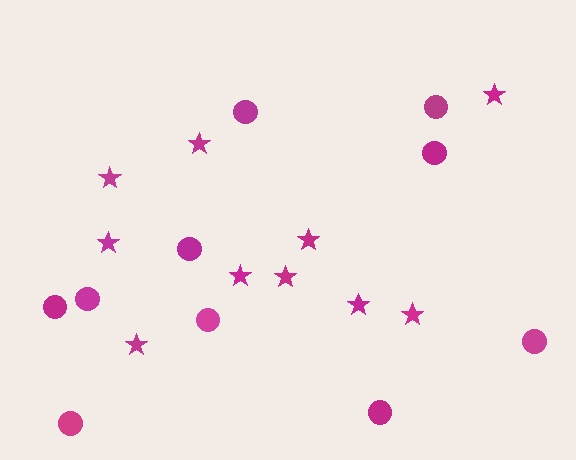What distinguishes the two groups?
There are 2 groups: one group of stars (10) and one group of circles (10).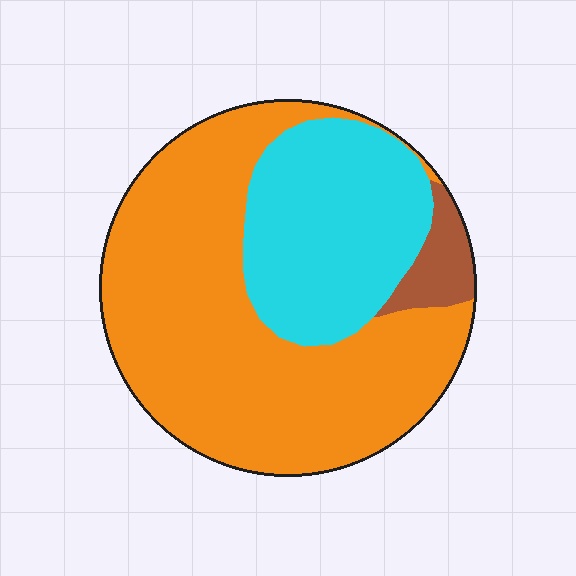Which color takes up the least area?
Brown, at roughly 5%.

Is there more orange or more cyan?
Orange.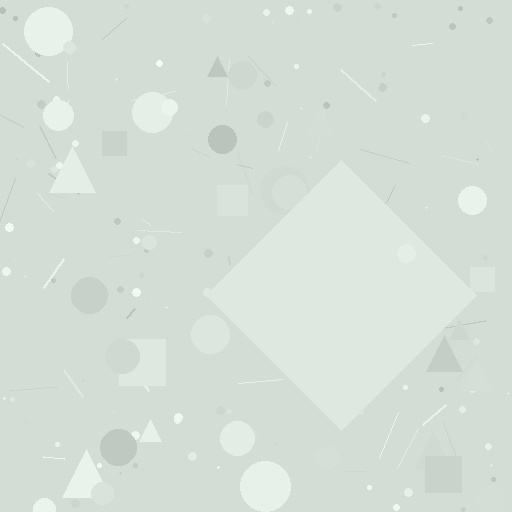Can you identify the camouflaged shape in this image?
The camouflaged shape is a diamond.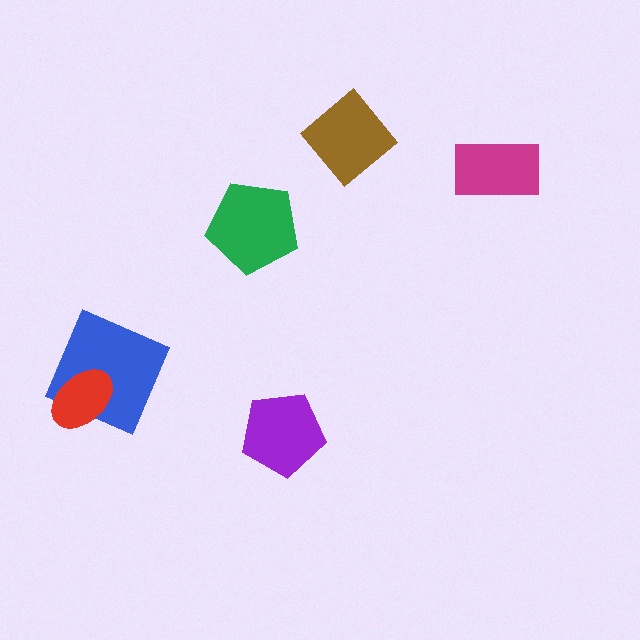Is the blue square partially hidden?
Yes, it is partially covered by another shape.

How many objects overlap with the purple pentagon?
0 objects overlap with the purple pentagon.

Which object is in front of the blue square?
The red ellipse is in front of the blue square.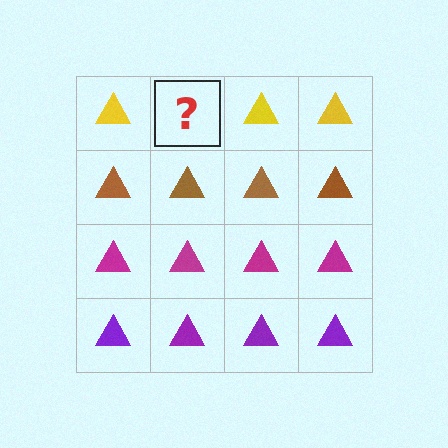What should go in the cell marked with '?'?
The missing cell should contain a yellow triangle.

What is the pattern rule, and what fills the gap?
The rule is that each row has a consistent color. The gap should be filled with a yellow triangle.